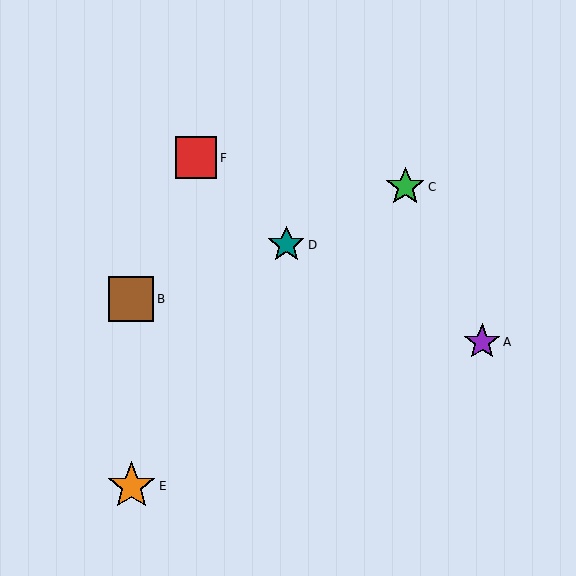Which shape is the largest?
The orange star (labeled E) is the largest.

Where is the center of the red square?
The center of the red square is at (196, 158).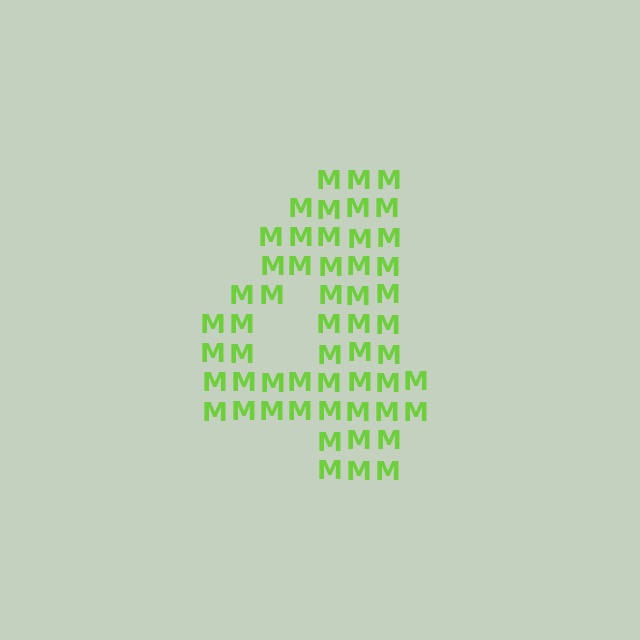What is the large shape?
The large shape is the digit 4.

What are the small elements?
The small elements are letter M's.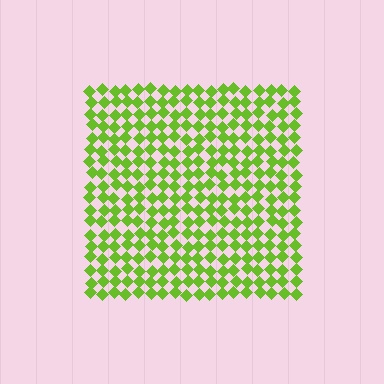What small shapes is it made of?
It is made of small diamonds.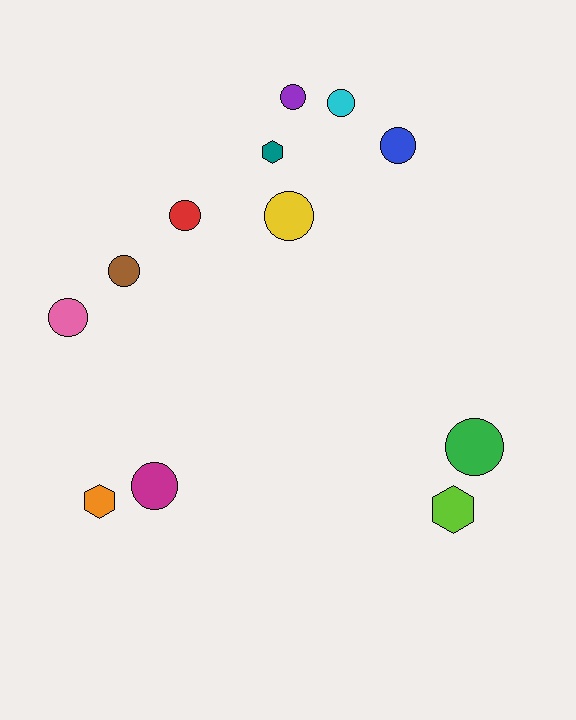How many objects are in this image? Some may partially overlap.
There are 12 objects.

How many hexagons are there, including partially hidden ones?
There are 3 hexagons.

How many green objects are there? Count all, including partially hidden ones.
There is 1 green object.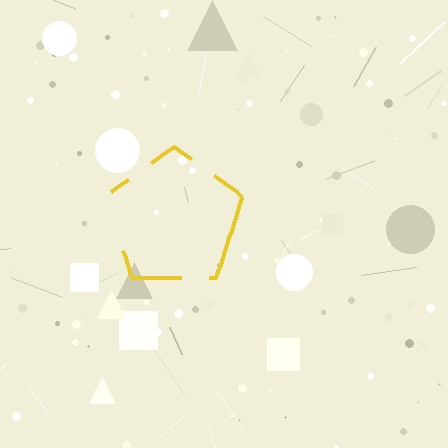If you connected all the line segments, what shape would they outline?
They would outline a pentagon.